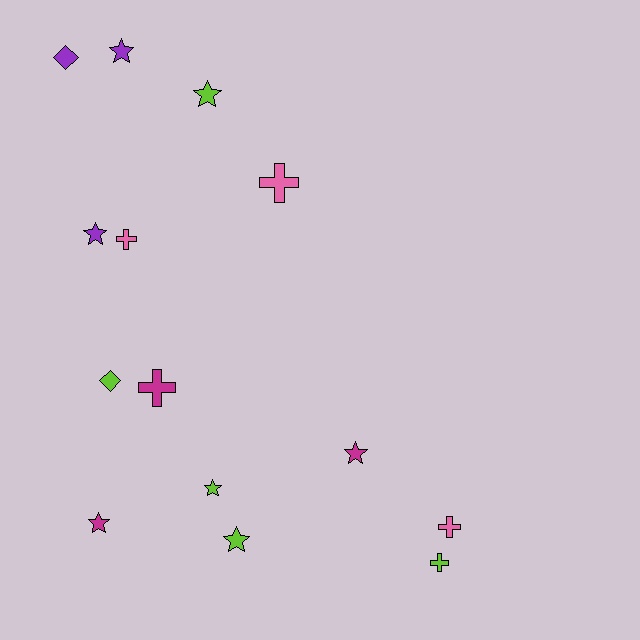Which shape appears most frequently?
Star, with 7 objects.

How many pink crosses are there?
There are 3 pink crosses.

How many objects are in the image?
There are 14 objects.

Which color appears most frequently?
Lime, with 5 objects.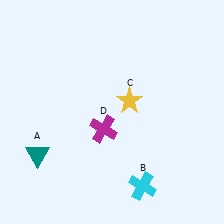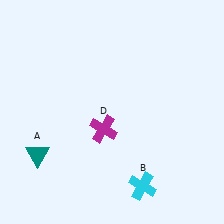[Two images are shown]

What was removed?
The yellow star (C) was removed in Image 2.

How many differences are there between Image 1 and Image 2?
There is 1 difference between the two images.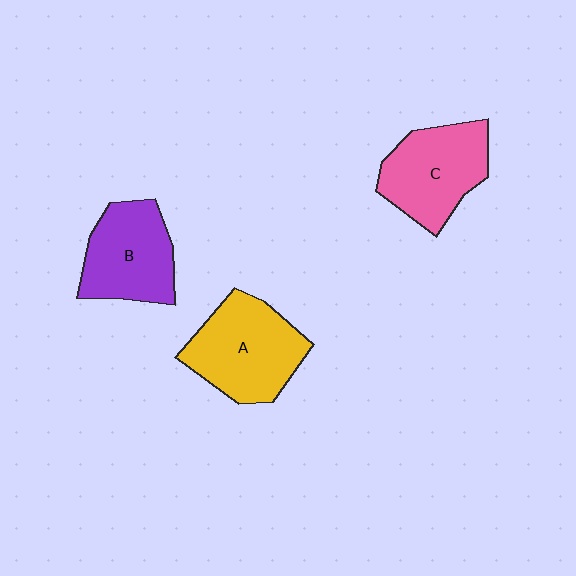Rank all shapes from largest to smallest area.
From largest to smallest: A (yellow), C (pink), B (purple).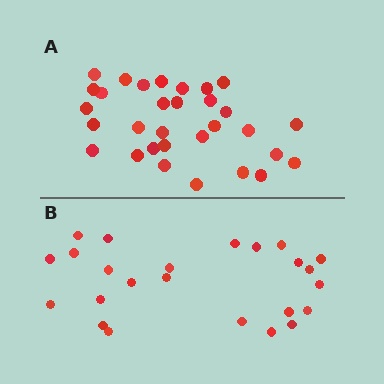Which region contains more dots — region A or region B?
Region A (the top region) has more dots.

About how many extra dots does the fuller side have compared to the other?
Region A has roughly 8 or so more dots than region B.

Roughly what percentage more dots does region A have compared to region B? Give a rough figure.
About 30% more.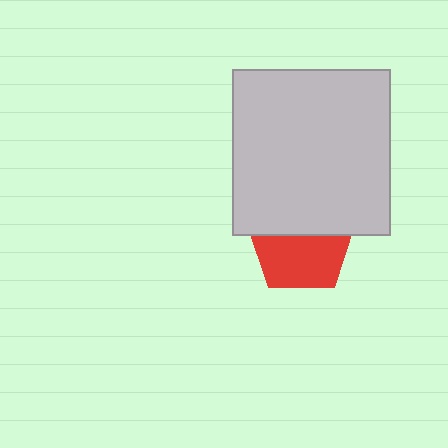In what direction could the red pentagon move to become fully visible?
The red pentagon could move down. That would shift it out from behind the light gray rectangle entirely.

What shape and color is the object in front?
The object in front is a light gray rectangle.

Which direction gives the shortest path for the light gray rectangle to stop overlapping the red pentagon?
Moving up gives the shortest separation.